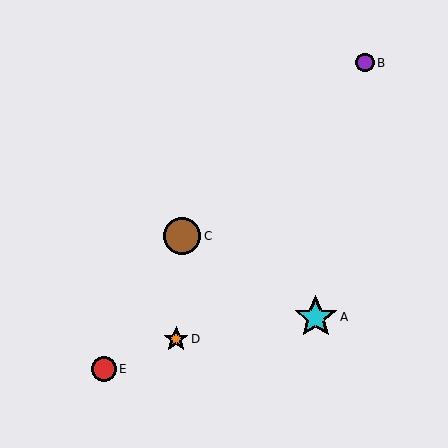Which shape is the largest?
The cyan star (labeled A) is the largest.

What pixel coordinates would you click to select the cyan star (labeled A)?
Click at (316, 317) to select the cyan star A.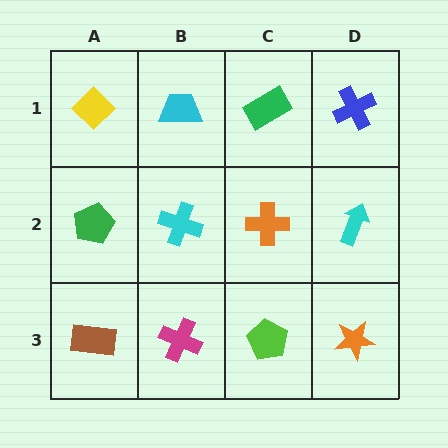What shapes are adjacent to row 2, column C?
A green rectangle (row 1, column C), a lime pentagon (row 3, column C), a cyan cross (row 2, column B), a cyan arrow (row 2, column D).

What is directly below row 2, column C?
A lime pentagon.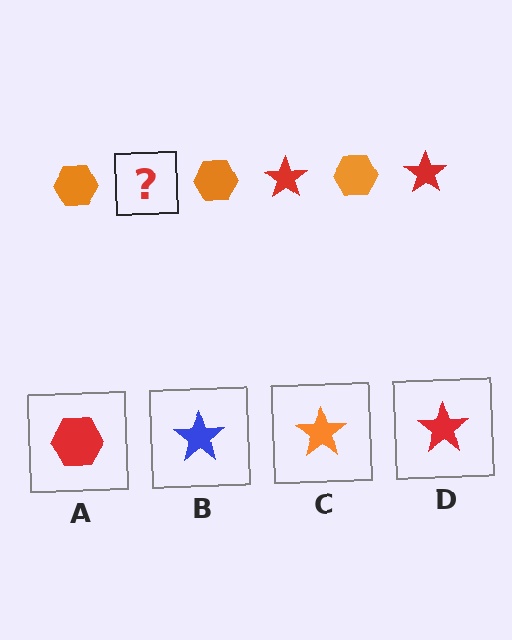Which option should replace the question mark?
Option D.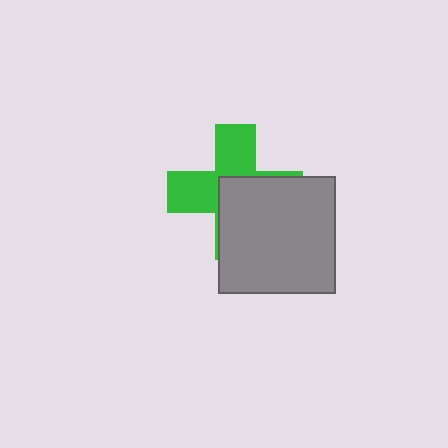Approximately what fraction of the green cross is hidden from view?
Roughly 53% of the green cross is hidden behind the gray square.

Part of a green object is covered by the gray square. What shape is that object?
It is a cross.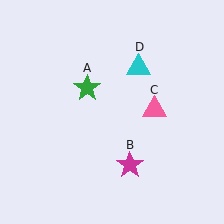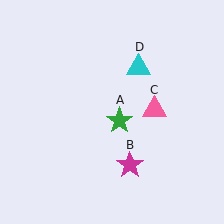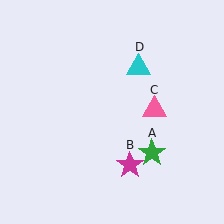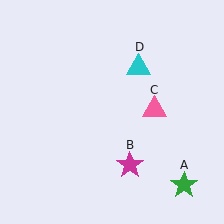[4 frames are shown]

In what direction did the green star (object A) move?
The green star (object A) moved down and to the right.